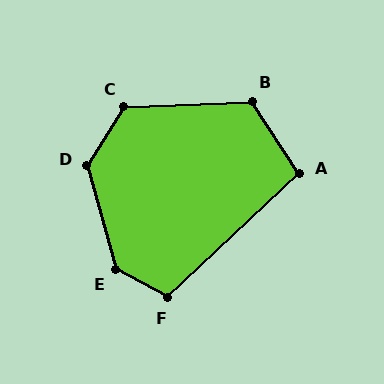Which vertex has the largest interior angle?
E, at approximately 135 degrees.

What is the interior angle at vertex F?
Approximately 108 degrees (obtuse).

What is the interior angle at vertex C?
Approximately 125 degrees (obtuse).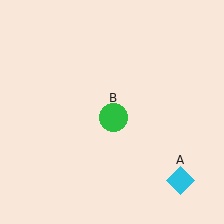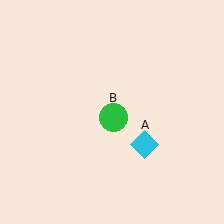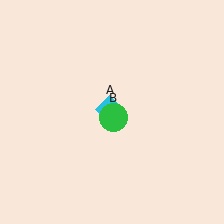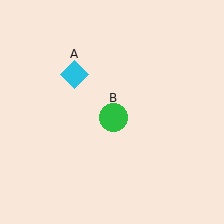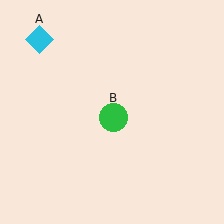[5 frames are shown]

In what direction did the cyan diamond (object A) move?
The cyan diamond (object A) moved up and to the left.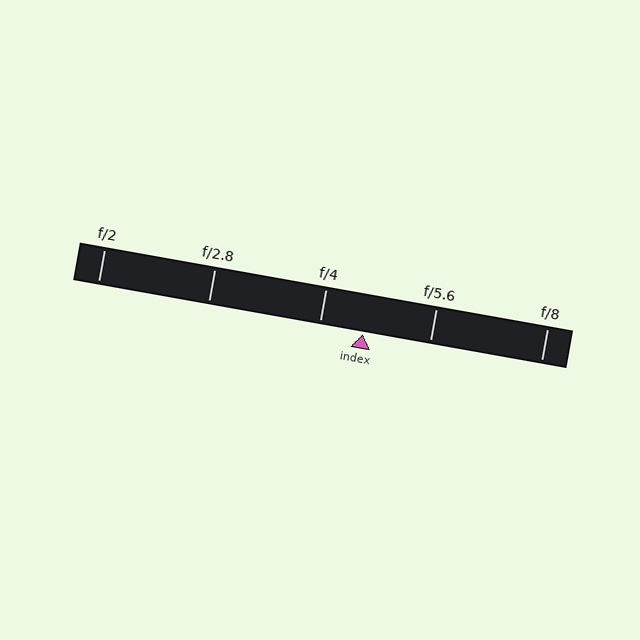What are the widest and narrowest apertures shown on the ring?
The widest aperture shown is f/2 and the narrowest is f/8.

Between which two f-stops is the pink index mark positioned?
The index mark is between f/4 and f/5.6.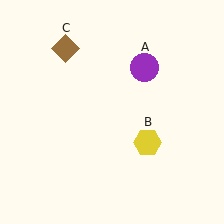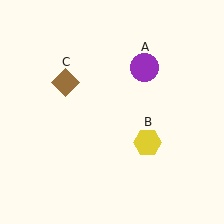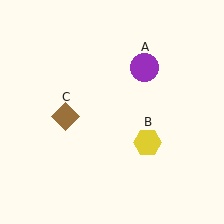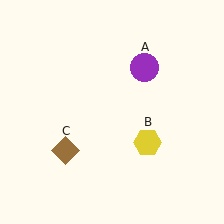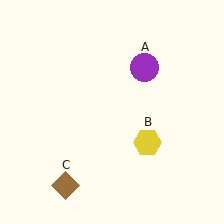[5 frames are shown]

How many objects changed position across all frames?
1 object changed position: brown diamond (object C).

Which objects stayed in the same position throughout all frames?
Purple circle (object A) and yellow hexagon (object B) remained stationary.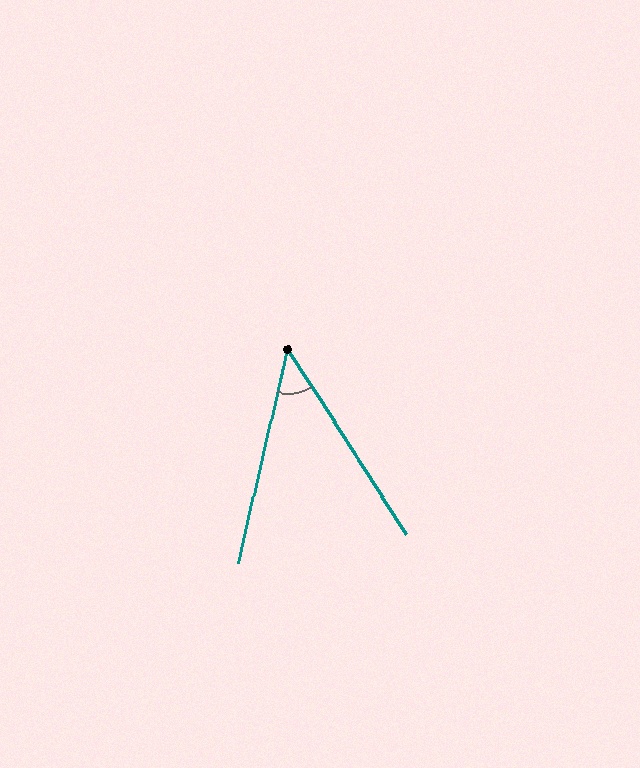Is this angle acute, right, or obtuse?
It is acute.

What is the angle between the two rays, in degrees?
Approximately 46 degrees.